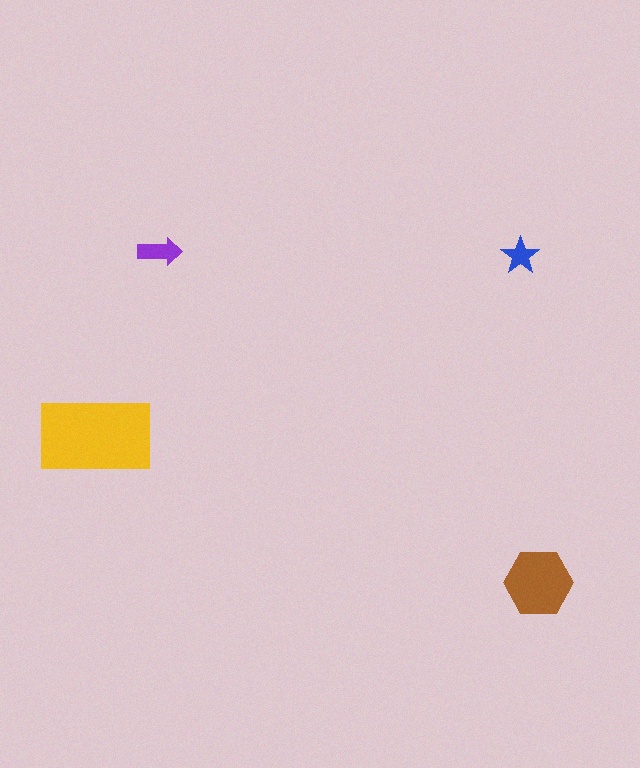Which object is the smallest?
The blue star.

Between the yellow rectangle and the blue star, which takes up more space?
The yellow rectangle.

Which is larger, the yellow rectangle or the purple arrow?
The yellow rectangle.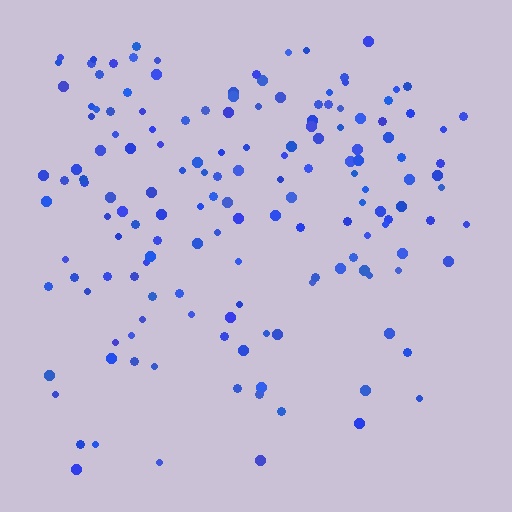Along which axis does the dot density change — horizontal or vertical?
Vertical.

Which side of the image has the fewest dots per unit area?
The bottom.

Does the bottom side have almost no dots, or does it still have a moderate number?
Still a moderate number, just noticeably fewer than the top.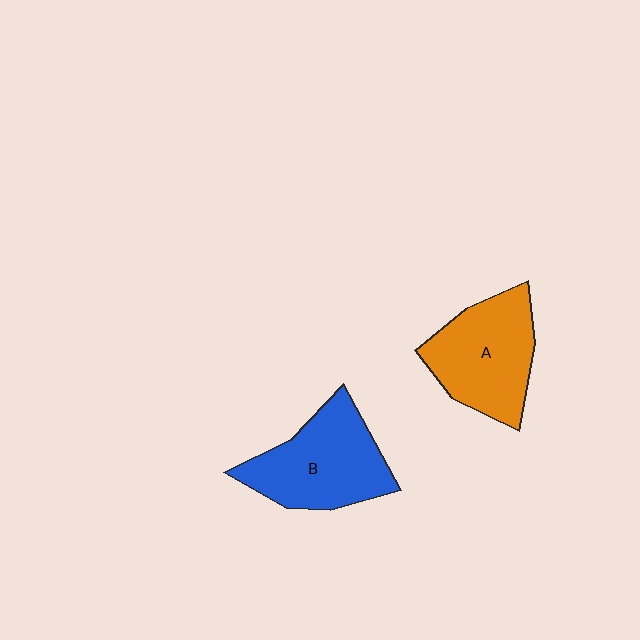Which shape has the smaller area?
Shape A (orange).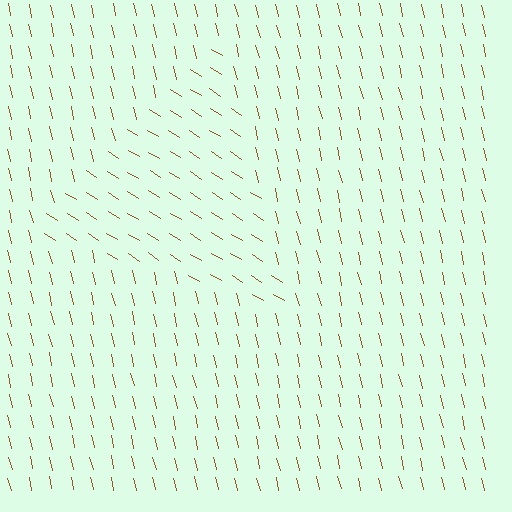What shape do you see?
I see a triangle.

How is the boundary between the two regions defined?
The boundary is defined purely by a change in line orientation (approximately 45 degrees difference). All lines are the same color and thickness.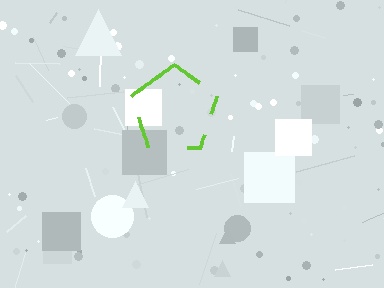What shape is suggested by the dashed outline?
The dashed outline suggests a pentagon.